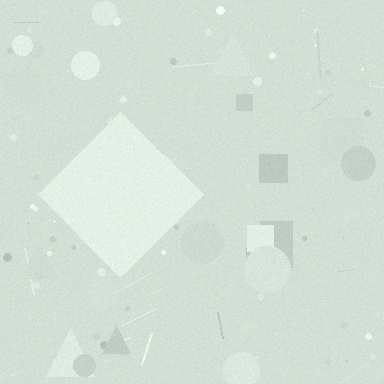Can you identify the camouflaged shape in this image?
The camouflaged shape is a diamond.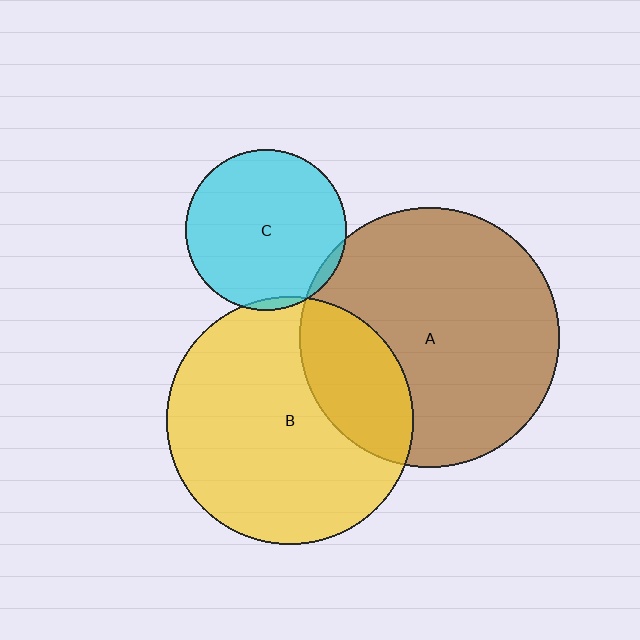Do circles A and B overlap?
Yes.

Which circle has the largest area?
Circle A (brown).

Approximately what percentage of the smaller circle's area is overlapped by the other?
Approximately 25%.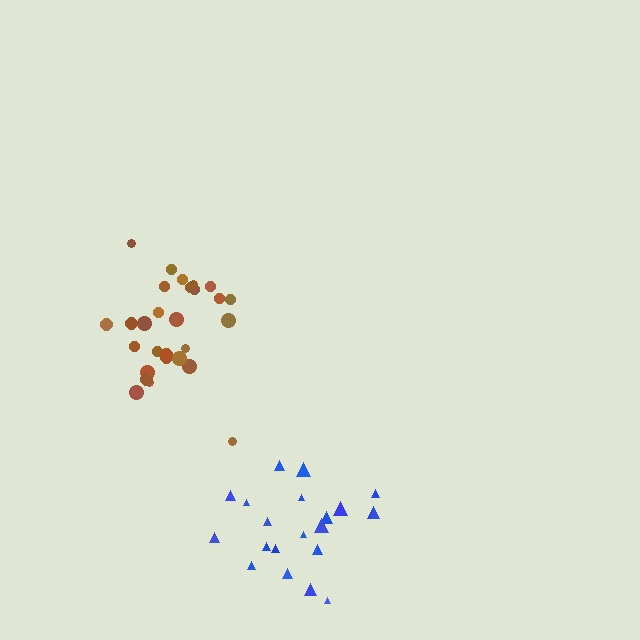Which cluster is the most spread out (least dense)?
Blue.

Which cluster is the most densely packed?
Brown.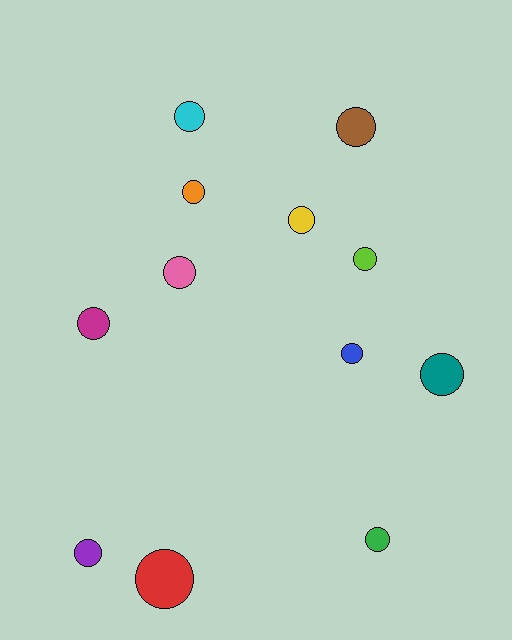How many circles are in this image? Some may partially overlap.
There are 12 circles.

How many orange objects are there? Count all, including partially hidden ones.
There is 1 orange object.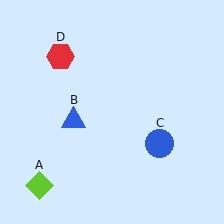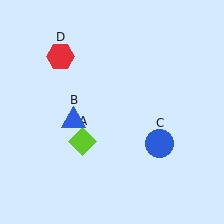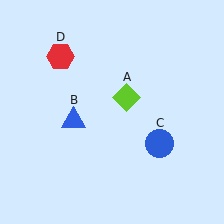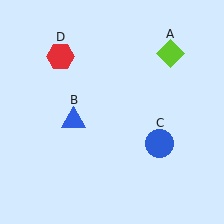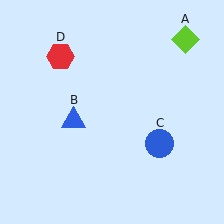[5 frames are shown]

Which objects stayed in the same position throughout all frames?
Blue triangle (object B) and blue circle (object C) and red hexagon (object D) remained stationary.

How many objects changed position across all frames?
1 object changed position: lime diamond (object A).